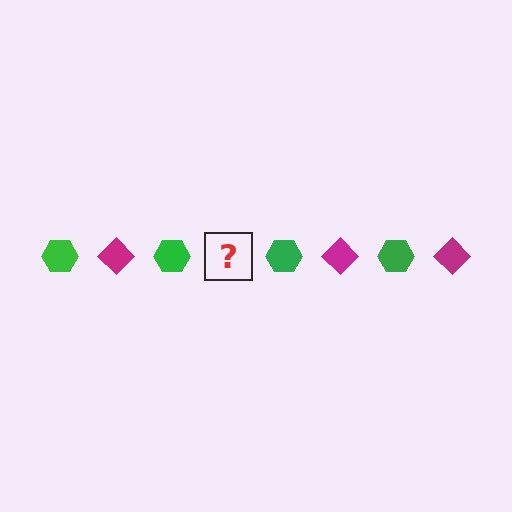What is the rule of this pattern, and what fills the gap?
The rule is that the pattern alternates between green hexagon and magenta diamond. The gap should be filled with a magenta diamond.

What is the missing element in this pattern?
The missing element is a magenta diamond.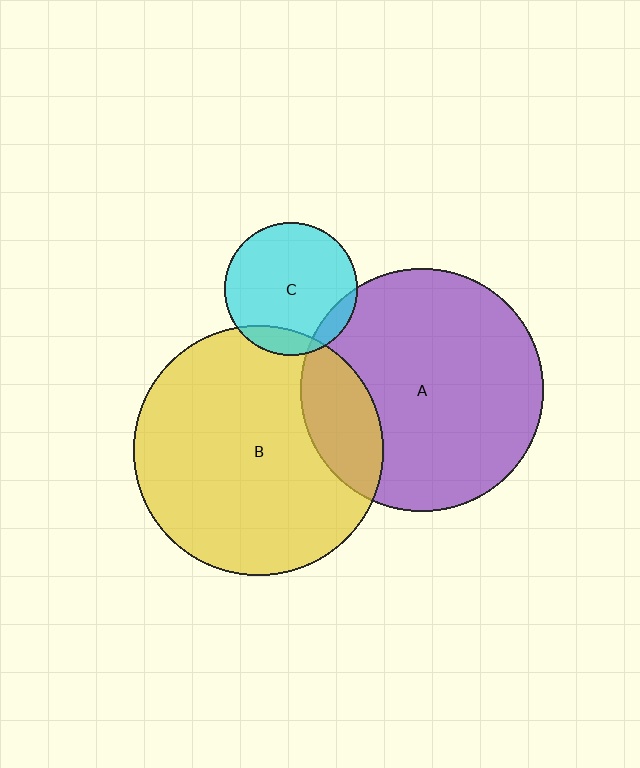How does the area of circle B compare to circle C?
Approximately 3.5 times.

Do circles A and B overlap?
Yes.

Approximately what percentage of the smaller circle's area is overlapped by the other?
Approximately 20%.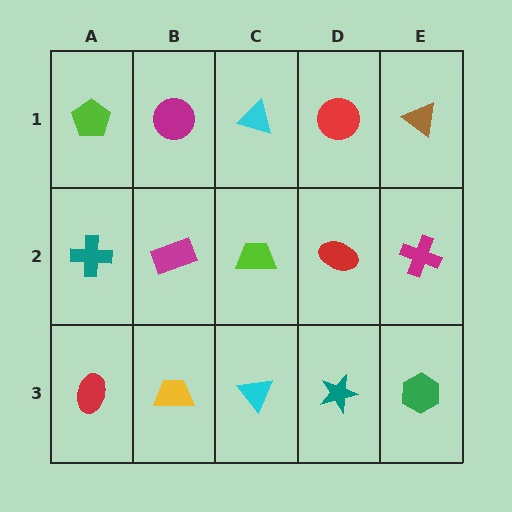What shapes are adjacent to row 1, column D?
A red ellipse (row 2, column D), a cyan triangle (row 1, column C), a brown triangle (row 1, column E).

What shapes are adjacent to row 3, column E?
A magenta cross (row 2, column E), a teal star (row 3, column D).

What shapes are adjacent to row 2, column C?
A cyan triangle (row 1, column C), a cyan triangle (row 3, column C), a magenta rectangle (row 2, column B), a red ellipse (row 2, column D).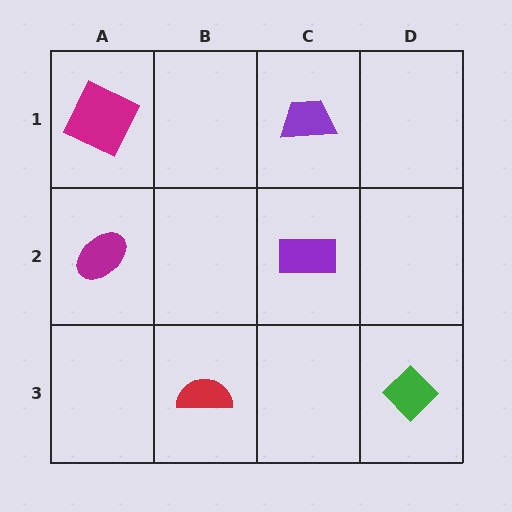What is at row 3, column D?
A green diamond.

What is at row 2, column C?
A purple rectangle.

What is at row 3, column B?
A red semicircle.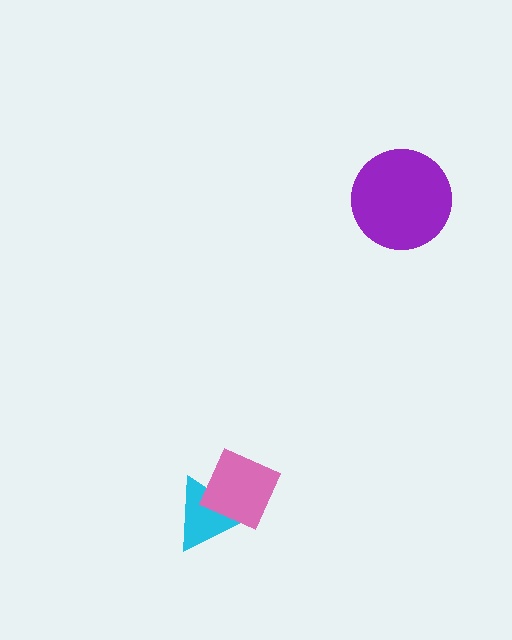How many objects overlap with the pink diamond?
1 object overlaps with the pink diamond.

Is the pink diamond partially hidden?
No, no other shape covers it.